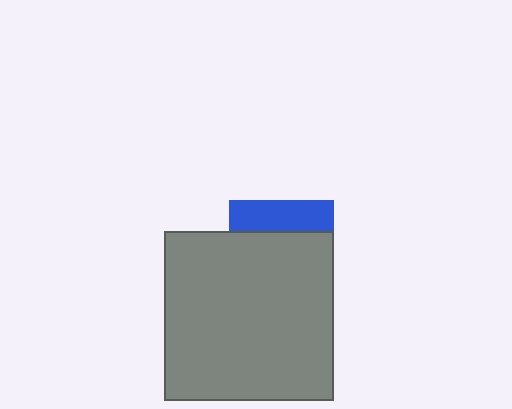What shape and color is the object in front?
The object in front is a gray square.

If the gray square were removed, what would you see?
You would see the complete blue square.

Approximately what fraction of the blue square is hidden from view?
Roughly 70% of the blue square is hidden behind the gray square.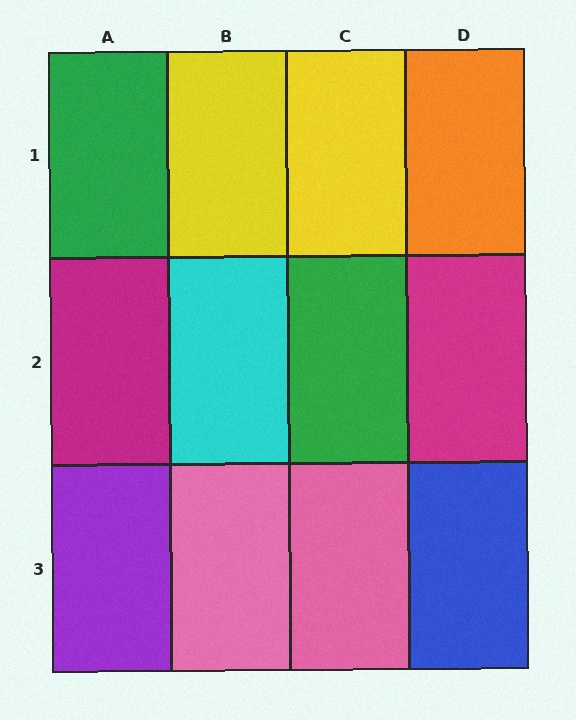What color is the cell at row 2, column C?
Green.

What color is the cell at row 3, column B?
Pink.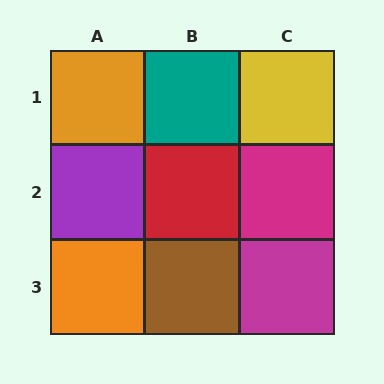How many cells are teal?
1 cell is teal.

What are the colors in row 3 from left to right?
Orange, brown, magenta.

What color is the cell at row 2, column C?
Magenta.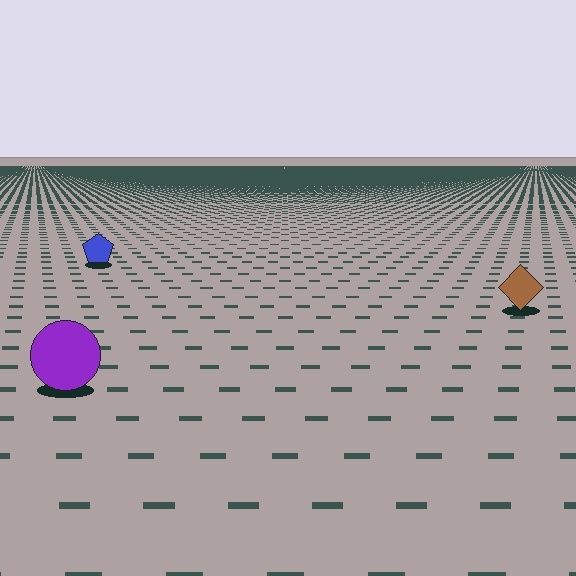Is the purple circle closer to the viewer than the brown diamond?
Yes. The purple circle is closer — you can tell from the texture gradient: the ground texture is coarser near it.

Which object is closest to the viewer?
The purple circle is closest. The texture marks near it are larger and more spread out.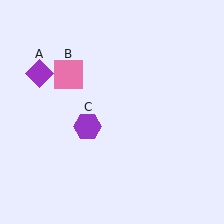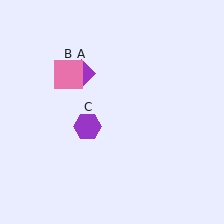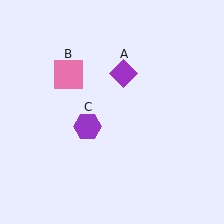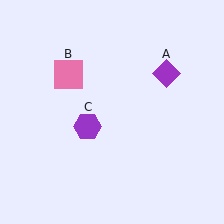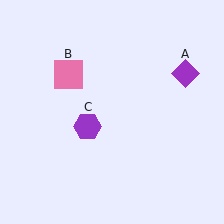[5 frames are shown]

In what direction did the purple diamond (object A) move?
The purple diamond (object A) moved right.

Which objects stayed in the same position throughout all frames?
Pink square (object B) and purple hexagon (object C) remained stationary.